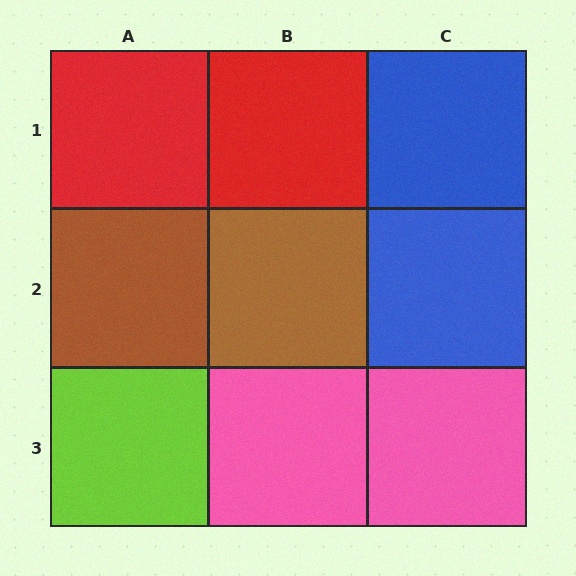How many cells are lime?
1 cell is lime.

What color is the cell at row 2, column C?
Blue.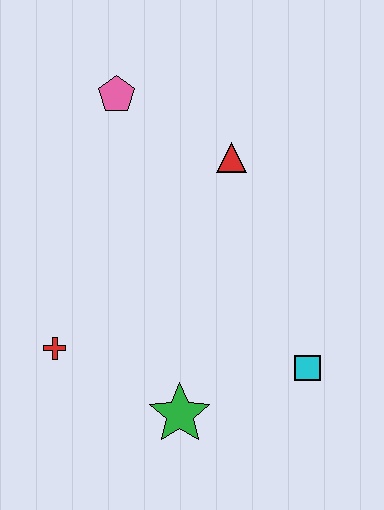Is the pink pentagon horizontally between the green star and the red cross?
Yes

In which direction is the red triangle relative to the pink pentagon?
The red triangle is to the right of the pink pentagon.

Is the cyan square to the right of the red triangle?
Yes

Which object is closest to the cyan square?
The green star is closest to the cyan square.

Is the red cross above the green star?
Yes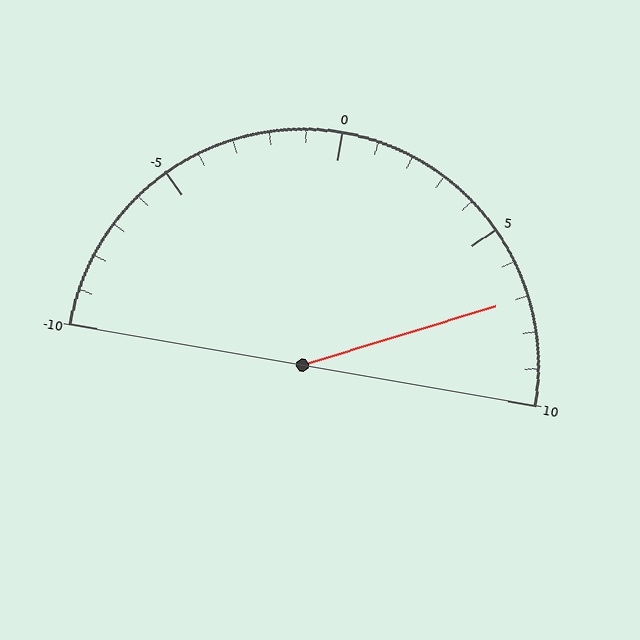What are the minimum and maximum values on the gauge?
The gauge ranges from -10 to 10.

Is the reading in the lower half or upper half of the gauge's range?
The reading is in the upper half of the range (-10 to 10).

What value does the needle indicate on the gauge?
The needle indicates approximately 7.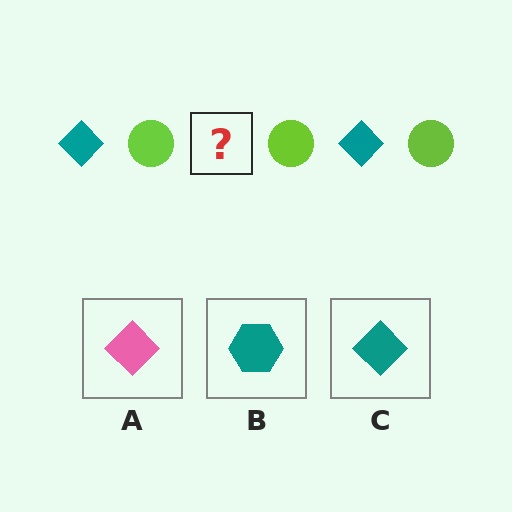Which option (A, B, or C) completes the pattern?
C.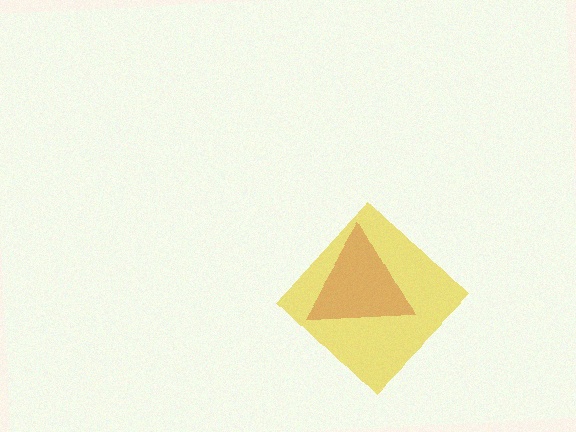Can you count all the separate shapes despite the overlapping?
Yes, there are 2 separate shapes.